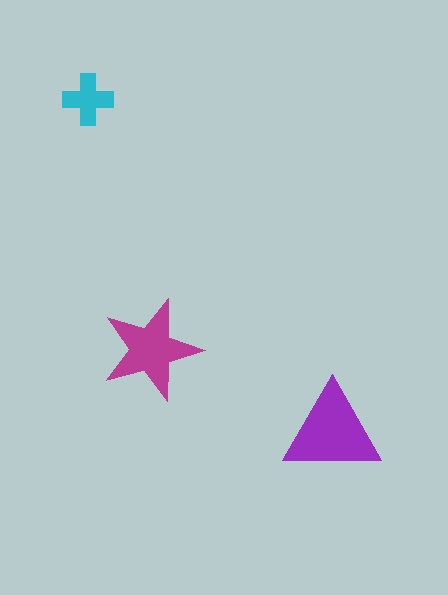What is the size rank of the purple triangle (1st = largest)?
1st.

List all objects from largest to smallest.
The purple triangle, the magenta star, the cyan cross.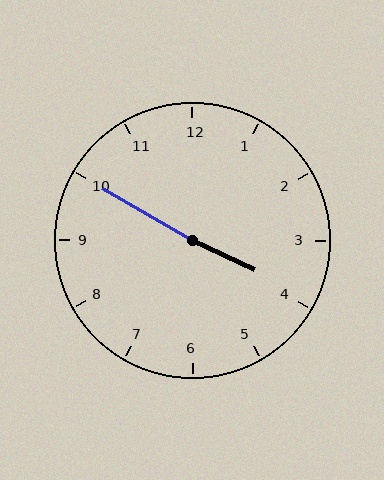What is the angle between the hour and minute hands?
Approximately 175 degrees.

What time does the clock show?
3:50.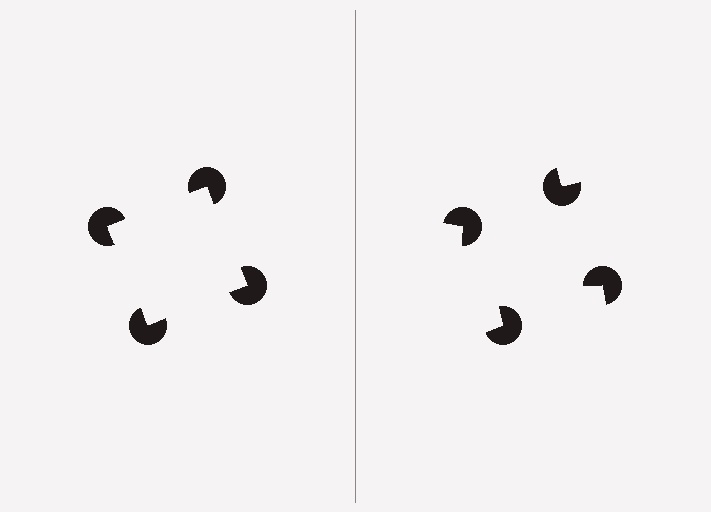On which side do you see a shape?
An illusory square appears on the left side. On the right side the wedge cuts are rotated, so no coherent shape forms.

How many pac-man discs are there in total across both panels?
8 — 4 on each side.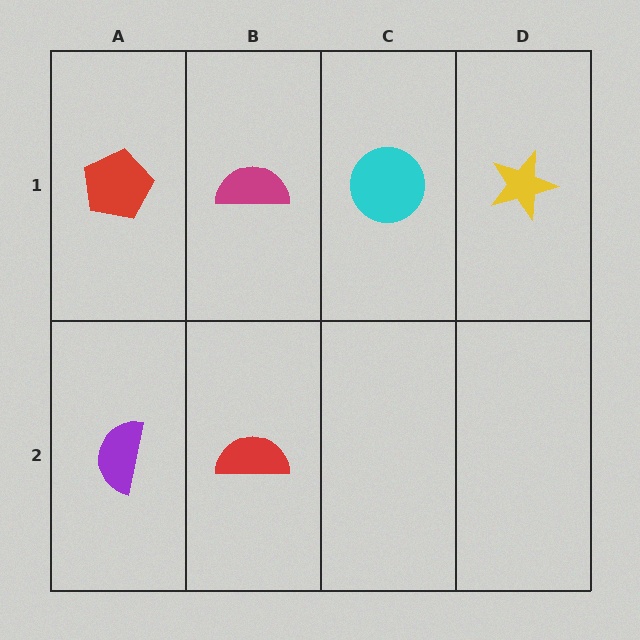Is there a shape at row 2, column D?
No, that cell is empty.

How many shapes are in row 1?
4 shapes.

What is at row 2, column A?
A purple semicircle.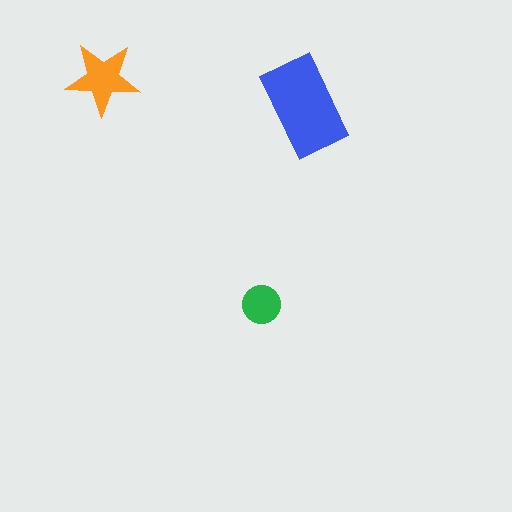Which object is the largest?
The blue rectangle.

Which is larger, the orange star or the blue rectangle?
The blue rectangle.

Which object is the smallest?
The green circle.